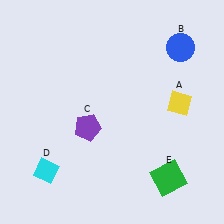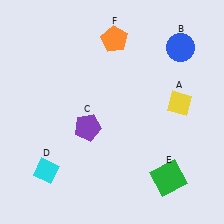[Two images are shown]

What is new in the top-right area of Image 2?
An orange pentagon (F) was added in the top-right area of Image 2.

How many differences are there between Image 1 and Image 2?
There is 1 difference between the two images.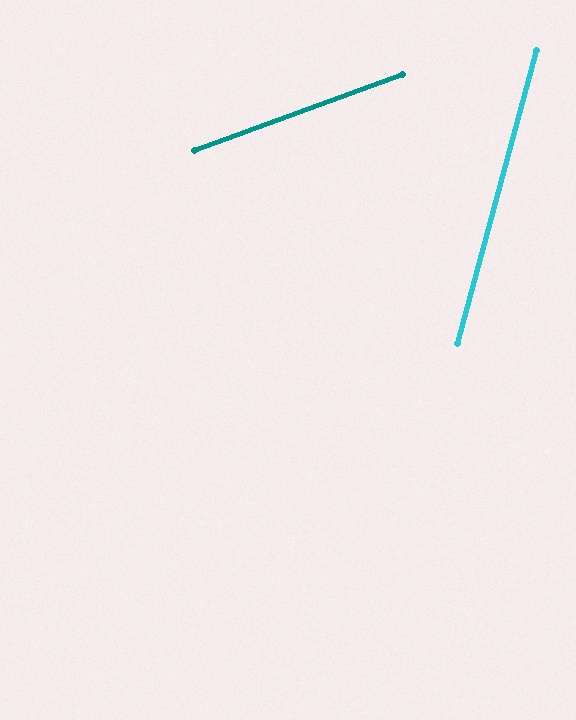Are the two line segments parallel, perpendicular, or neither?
Neither parallel nor perpendicular — they differ by about 55°.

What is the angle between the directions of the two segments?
Approximately 55 degrees.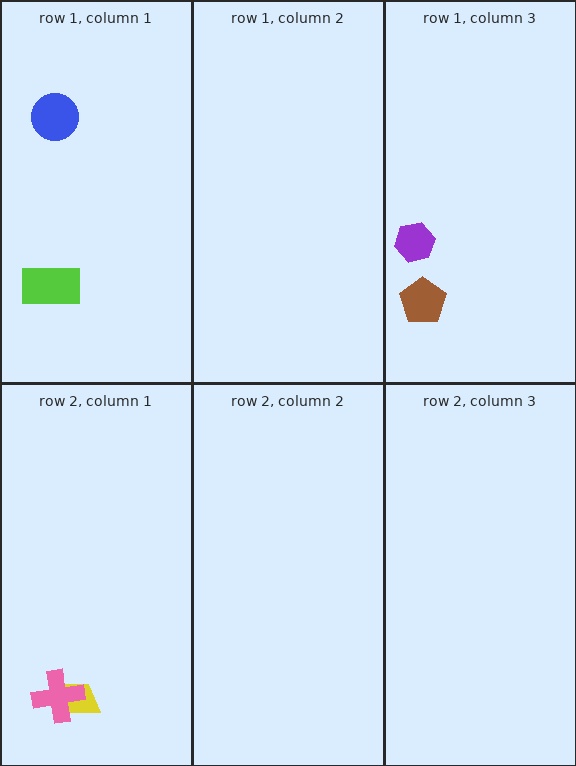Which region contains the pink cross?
The row 2, column 1 region.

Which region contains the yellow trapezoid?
The row 2, column 1 region.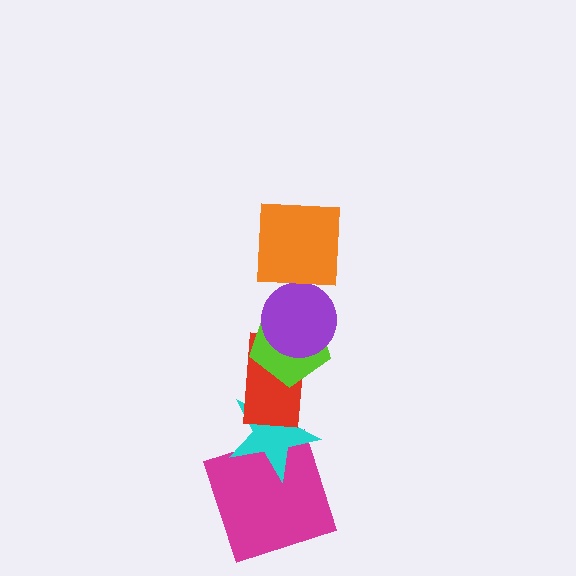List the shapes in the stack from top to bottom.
From top to bottom: the orange square, the purple circle, the lime pentagon, the red rectangle, the cyan star, the magenta square.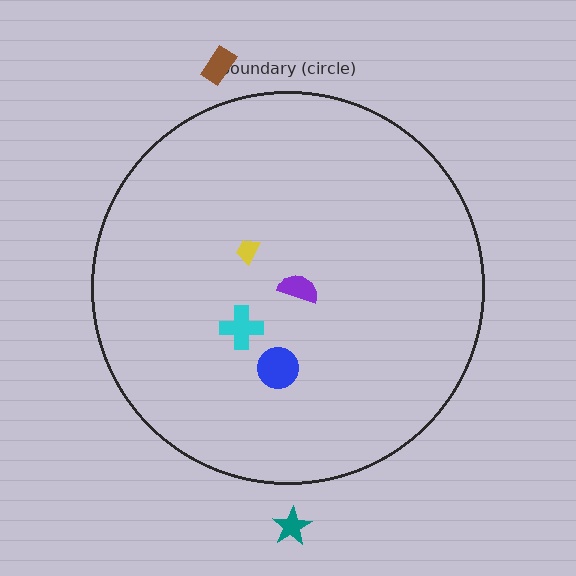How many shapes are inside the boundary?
4 inside, 2 outside.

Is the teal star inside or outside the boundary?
Outside.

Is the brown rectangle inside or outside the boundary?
Outside.